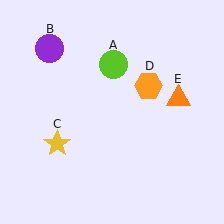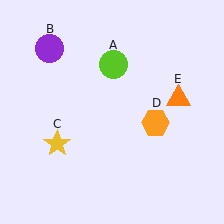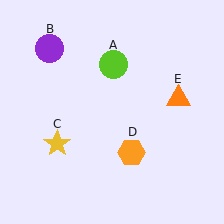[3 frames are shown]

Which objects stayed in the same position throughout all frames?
Lime circle (object A) and purple circle (object B) and yellow star (object C) and orange triangle (object E) remained stationary.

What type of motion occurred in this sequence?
The orange hexagon (object D) rotated clockwise around the center of the scene.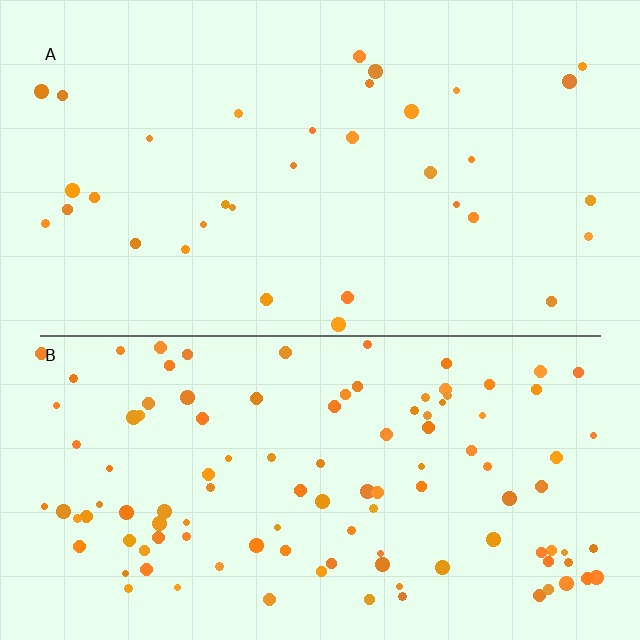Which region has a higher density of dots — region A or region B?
B (the bottom).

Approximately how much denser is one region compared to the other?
Approximately 3.3× — region B over region A.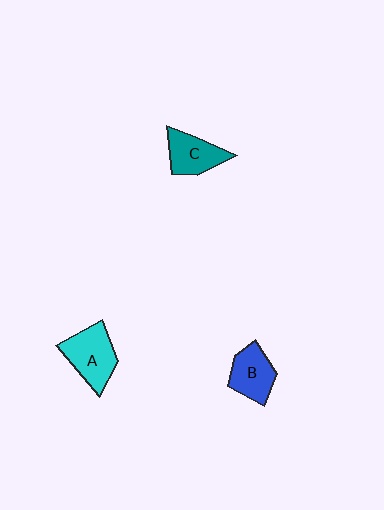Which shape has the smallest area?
Shape C (teal).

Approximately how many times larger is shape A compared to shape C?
Approximately 1.2 times.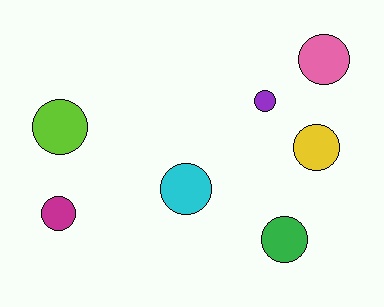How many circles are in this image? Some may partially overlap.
There are 7 circles.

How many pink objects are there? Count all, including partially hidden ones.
There is 1 pink object.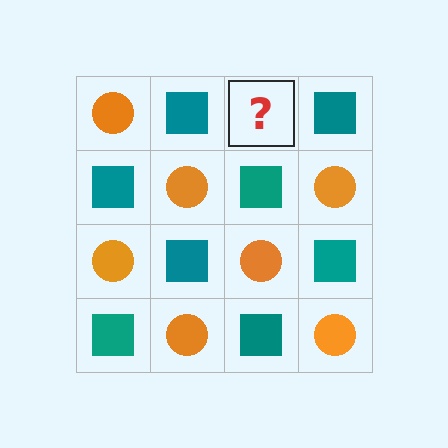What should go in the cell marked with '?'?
The missing cell should contain an orange circle.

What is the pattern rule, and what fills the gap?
The rule is that it alternates orange circle and teal square in a checkerboard pattern. The gap should be filled with an orange circle.